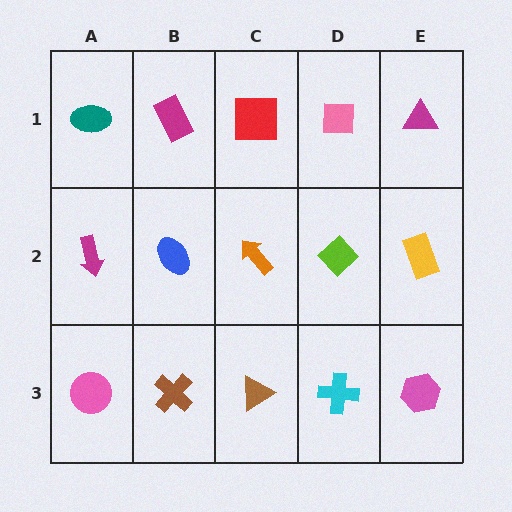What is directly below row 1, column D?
A lime diamond.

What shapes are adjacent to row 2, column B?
A magenta rectangle (row 1, column B), a brown cross (row 3, column B), a magenta arrow (row 2, column A), an orange arrow (row 2, column C).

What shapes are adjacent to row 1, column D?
A lime diamond (row 2, column D), a red square (row 1, column C), a magenta triangle (row 1, column E).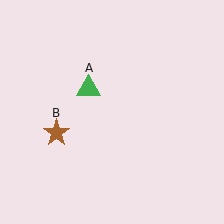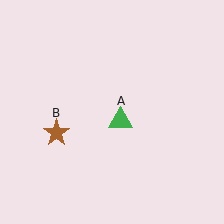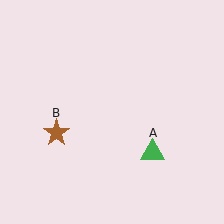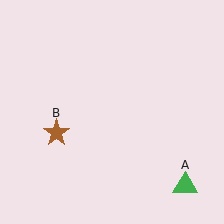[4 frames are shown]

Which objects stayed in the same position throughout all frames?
Brown star (object B) remained stationary.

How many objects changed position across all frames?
1 object changed position: green triangle (object A).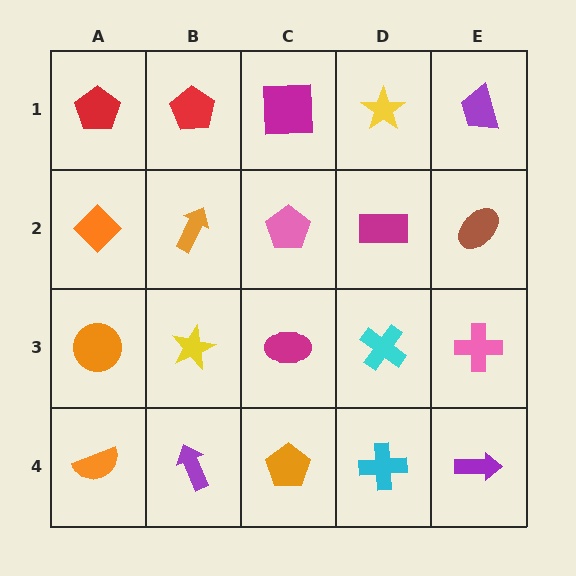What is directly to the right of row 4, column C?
A cyan cross.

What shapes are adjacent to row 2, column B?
A red pentagon (row 1, column B), a yellow star (row 3, column B), an orange diamond (row 2, column A), a pink pentagon (row 2, column C).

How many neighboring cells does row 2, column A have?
3.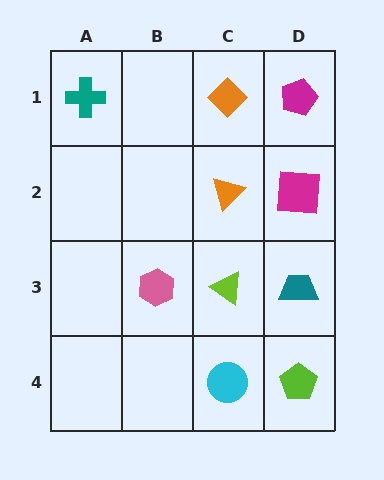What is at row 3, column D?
A teal trapezoid.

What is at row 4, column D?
A lime pentagon.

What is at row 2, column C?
An orange triangle.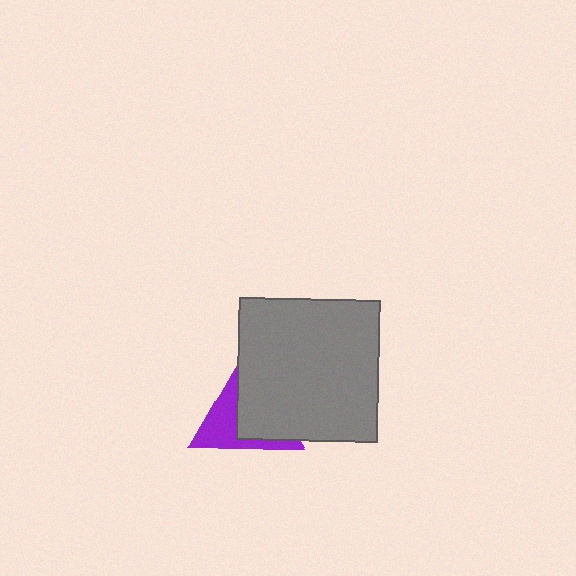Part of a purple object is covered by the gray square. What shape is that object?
It is a triangle.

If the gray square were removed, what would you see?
You would see the complete purple triangle.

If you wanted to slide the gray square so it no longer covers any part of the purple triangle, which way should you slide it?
Slide it right — that is the most direct way to separate the two shapes.